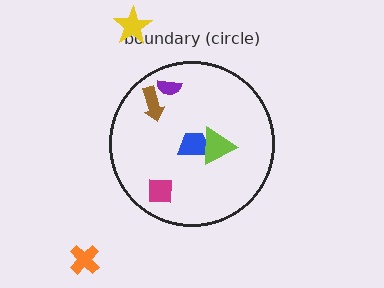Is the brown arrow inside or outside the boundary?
Inside.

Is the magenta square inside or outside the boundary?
Inside.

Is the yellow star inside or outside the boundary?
Outside.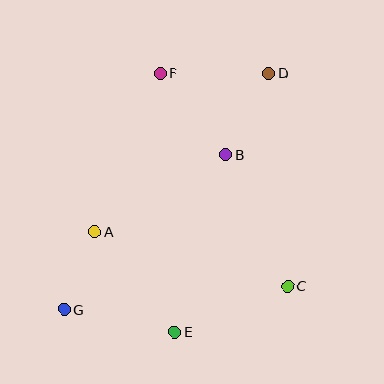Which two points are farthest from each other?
Points D and G are farthest from each other.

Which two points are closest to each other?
Points A and G are closest to each other.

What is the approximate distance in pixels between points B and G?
The distance between B and G is approximately 224 pixels.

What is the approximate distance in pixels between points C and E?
The distance between C and E is approximately 122 pixels.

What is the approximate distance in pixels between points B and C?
The distance between B and C is approximately 145 pixels.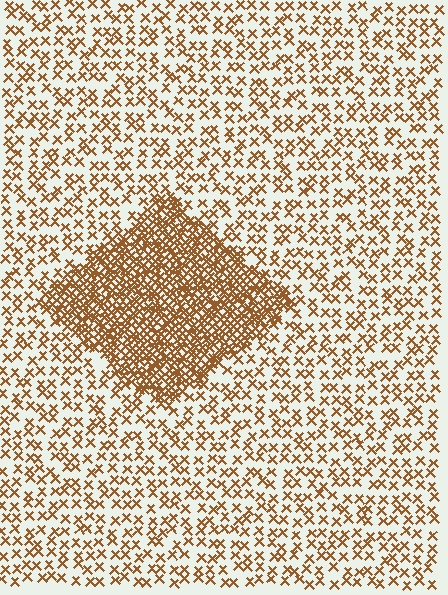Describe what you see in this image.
The image contains small brown elements arranged at two different densities. A diamond-shaped region is visible where the elements are more densely packed than the surrounding area.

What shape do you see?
I see a diamond.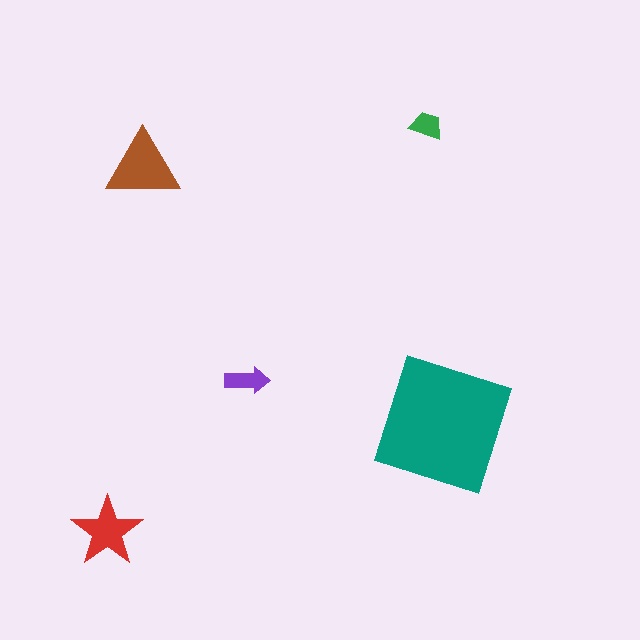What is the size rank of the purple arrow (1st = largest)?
4th.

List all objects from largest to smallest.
The teal square, the brown triangle, the red star, the purple arrow, the green trapezoid.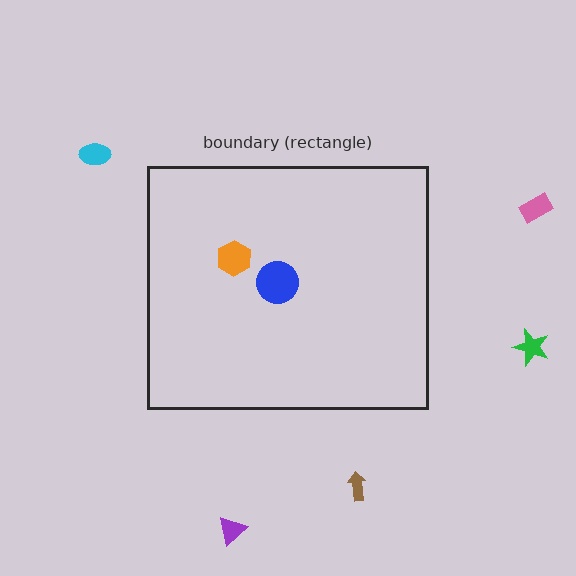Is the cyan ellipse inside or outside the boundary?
Outside.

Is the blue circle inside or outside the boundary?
Inside.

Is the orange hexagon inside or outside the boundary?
Inside.